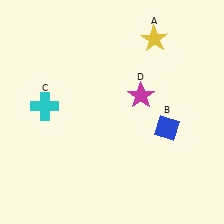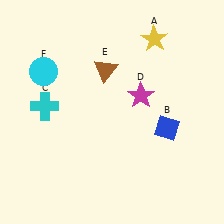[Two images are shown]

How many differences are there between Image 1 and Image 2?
There are 2 differences between the two images.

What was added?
A brown triangle (E), a cyan circle (F) were added in Image 2.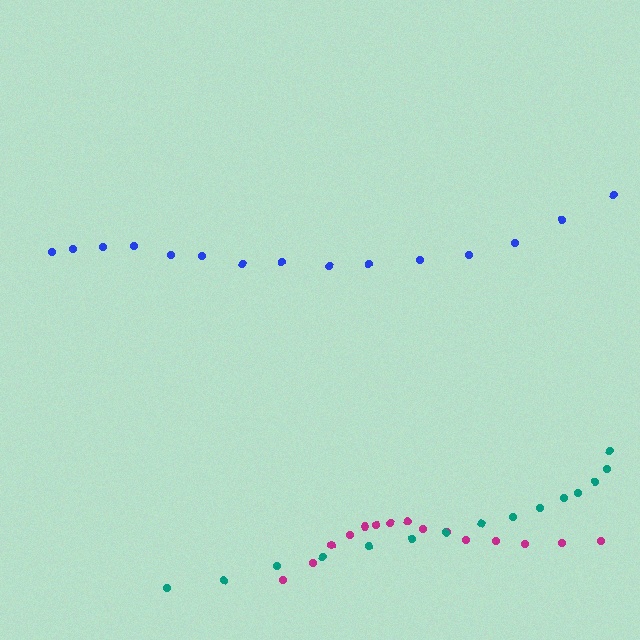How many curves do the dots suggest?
There are 3 distinct paths.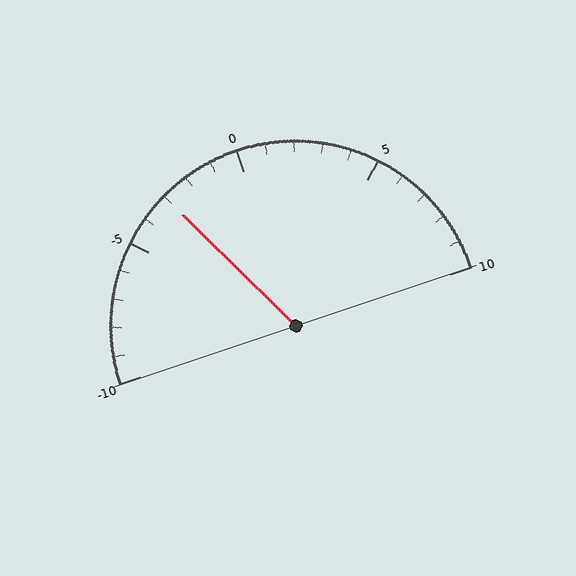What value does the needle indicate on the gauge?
The needle indicates approximately -3.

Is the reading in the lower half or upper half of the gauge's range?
The reading is in the lower half of the range (-10 to 10).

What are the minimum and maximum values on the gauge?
The gauge ranges from -10 to 10.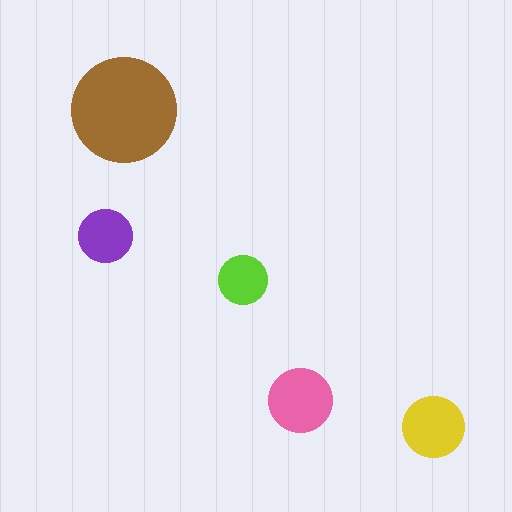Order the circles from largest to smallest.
the brown one, the pink one, the yellow one, the purple one, the lime one.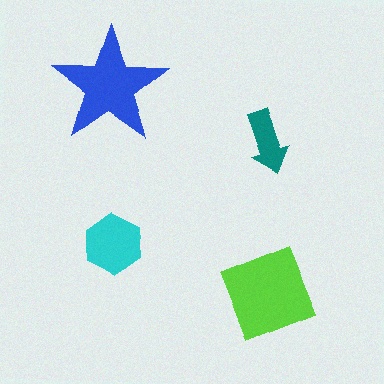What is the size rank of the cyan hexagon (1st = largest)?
3rd.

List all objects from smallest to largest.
The teal arrow, the cyan hexagon, the blue star, the lime diamond.